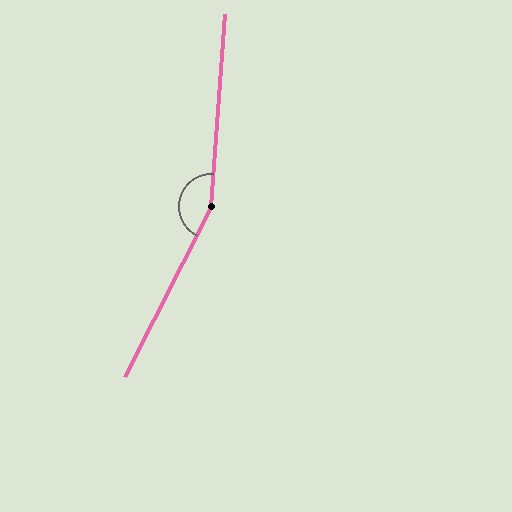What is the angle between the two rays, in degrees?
Approximately 157 degrees.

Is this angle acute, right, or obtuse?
It is obtuse.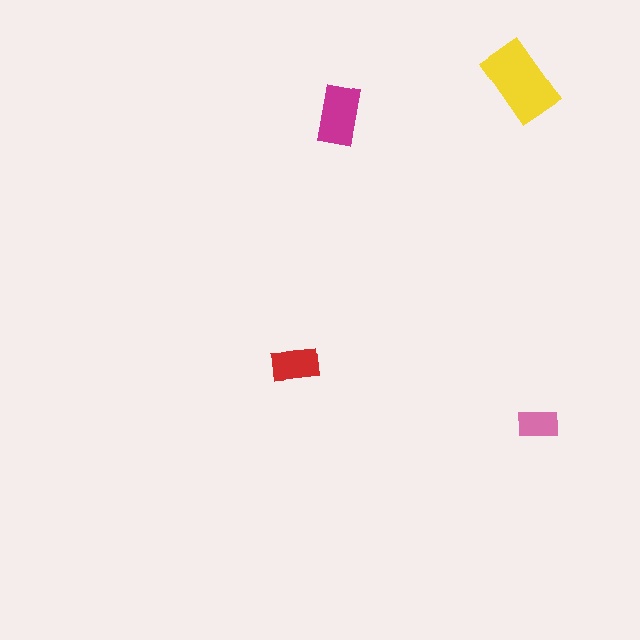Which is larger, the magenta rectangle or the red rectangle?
The magenta one.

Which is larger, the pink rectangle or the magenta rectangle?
The magenta one.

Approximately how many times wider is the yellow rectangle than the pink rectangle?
About 2 times wider.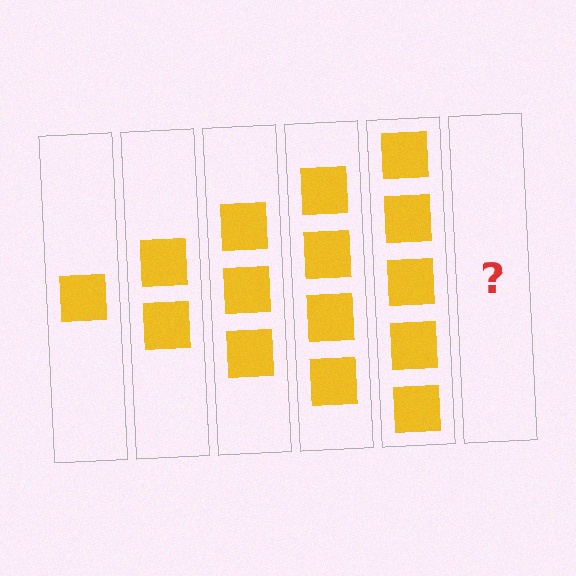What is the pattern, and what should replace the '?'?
The pattern is that each step adds one more square. The '?' should be 6 squares.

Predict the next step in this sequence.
The next step is 6 squares.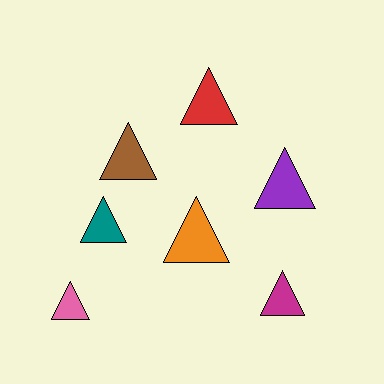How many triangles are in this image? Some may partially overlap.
There are 7 triangles.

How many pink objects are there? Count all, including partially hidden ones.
There is 1 pink object.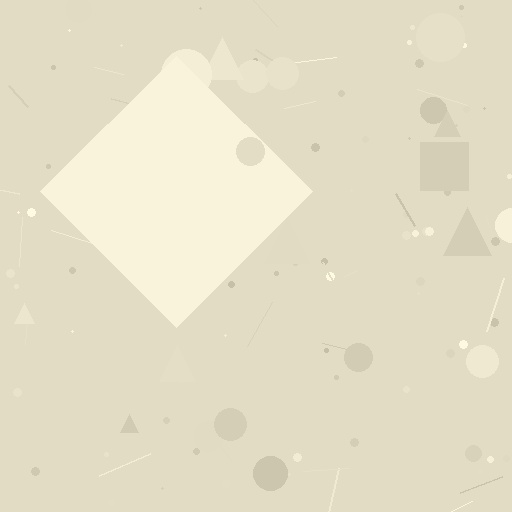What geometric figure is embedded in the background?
A diamond is embedded in the background.